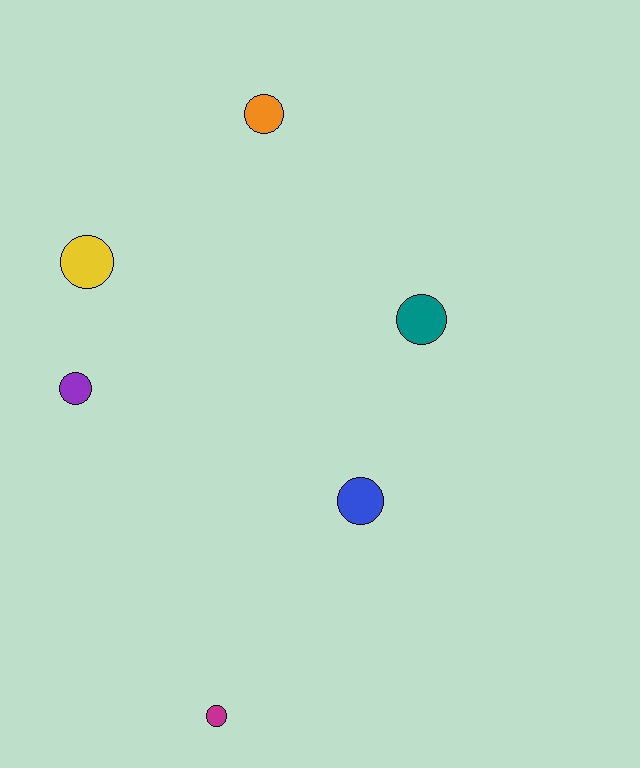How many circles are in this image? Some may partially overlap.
There are 6 circles.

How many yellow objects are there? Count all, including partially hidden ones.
There is 1 yellow object.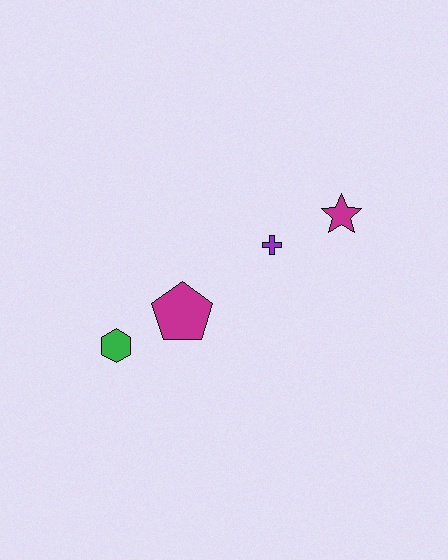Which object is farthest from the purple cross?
The green hexagon is farthest from the purple cross.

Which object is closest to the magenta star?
The purple cross is closest to the magenta star.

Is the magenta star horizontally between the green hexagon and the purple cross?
No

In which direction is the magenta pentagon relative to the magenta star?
The magenta pentagon is to the left of the magenta star.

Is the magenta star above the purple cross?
Yes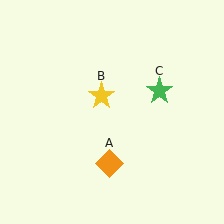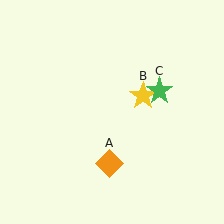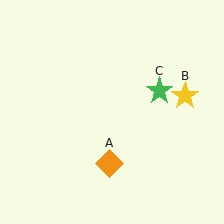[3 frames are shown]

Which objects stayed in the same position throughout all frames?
Orange diamond (object A) and green star (object C) remained stationary.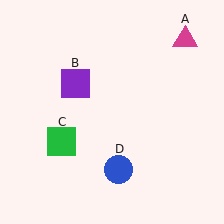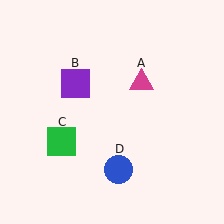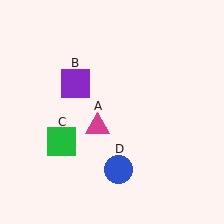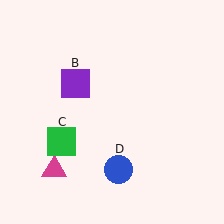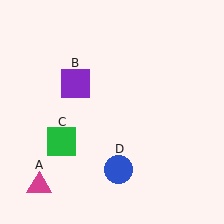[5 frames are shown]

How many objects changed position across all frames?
1 object changed position: magenta triangle (object A).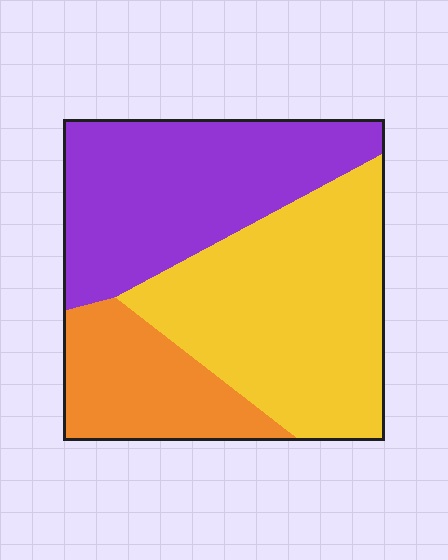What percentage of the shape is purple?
Purple covers about 35% of the shape.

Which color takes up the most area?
Yellow, at roughly 45%.